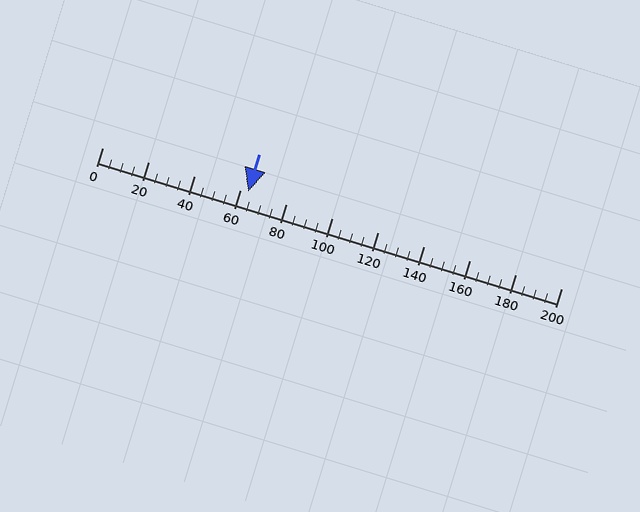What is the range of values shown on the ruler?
The ruler shows values from 0 to 200.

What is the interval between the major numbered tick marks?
The major tick marks are spaced 20 units apart.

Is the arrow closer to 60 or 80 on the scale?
The arrow is closer to 60.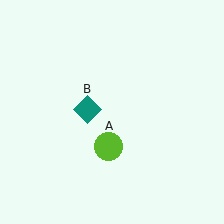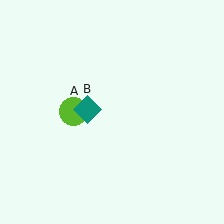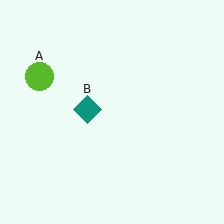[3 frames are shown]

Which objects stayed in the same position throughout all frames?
Teal diamond (object B) remained stationary.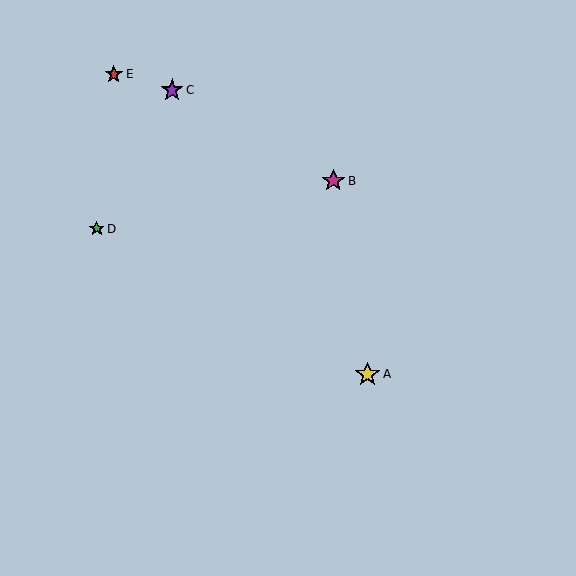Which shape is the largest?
The yellow star (labeled A) is the largest.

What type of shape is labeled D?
Shape D is a green star.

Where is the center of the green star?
The center of the green star is at (97, 229).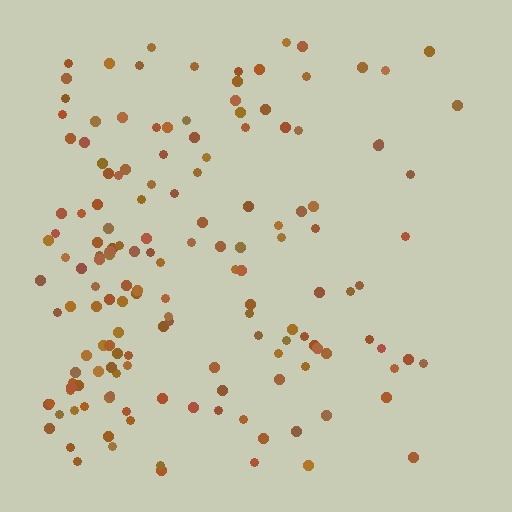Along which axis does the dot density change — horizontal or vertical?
Horizontal.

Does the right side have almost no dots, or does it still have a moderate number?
Still a moderate number, just noticeably fewer than the left.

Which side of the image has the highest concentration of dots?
The left.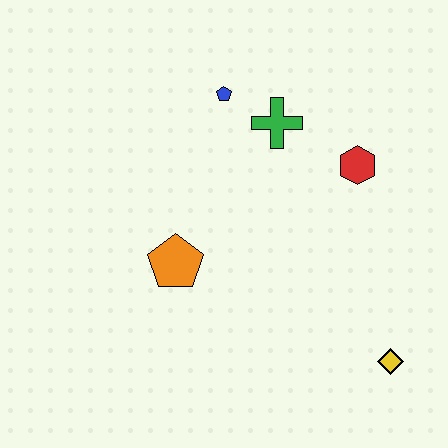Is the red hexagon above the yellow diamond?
Yes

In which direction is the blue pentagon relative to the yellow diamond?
The blue pentagon is above the yellow diamond.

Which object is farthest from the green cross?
The yellow diamond is farthest from the green cross.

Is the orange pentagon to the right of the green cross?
No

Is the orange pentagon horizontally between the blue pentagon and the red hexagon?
No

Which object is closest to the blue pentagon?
The green cross is closest to the blue pentagon.